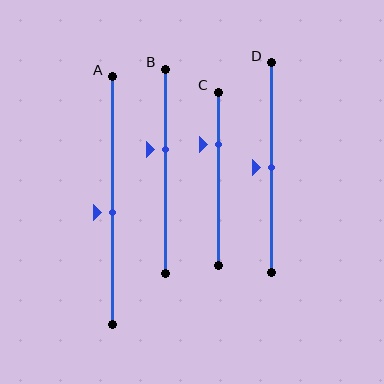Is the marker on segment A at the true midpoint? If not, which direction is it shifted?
No, the marker on segment A is shifted downward by about 5% of the segment length.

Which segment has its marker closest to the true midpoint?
Segment D has its marker closest to the true midpoint.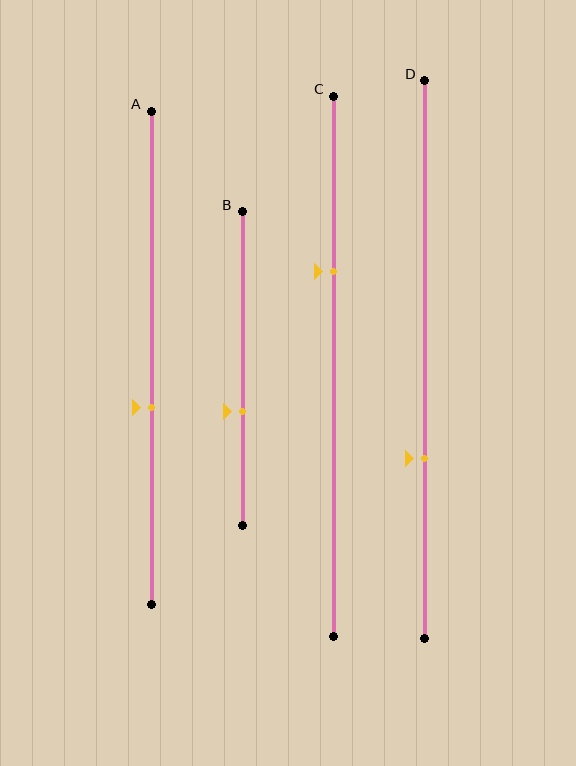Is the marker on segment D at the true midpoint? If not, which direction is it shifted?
No, the marker on segment D is shifted downward by about 18% of the segment length.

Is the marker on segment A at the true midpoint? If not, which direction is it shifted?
No, the marker on segment A is shifted downward by about 10% of the segment length.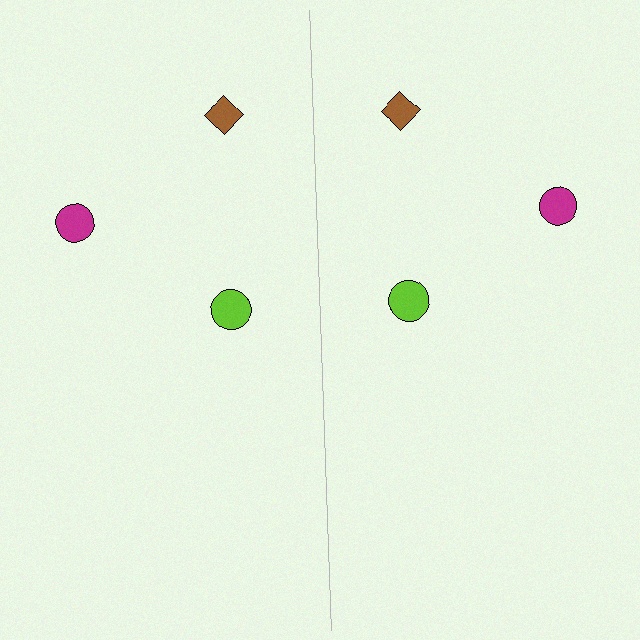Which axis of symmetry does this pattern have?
The pattern has a vertical axis of symmetry running through the center of the image.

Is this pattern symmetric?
Yes, this pattern has bilateral (reflection) symmetry.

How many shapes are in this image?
There are 6 shapes in this image.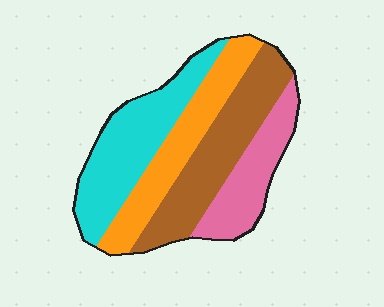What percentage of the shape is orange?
Orange takes up about one quarter (1/4) of the shape.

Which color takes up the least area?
Pink, at roughly 20%.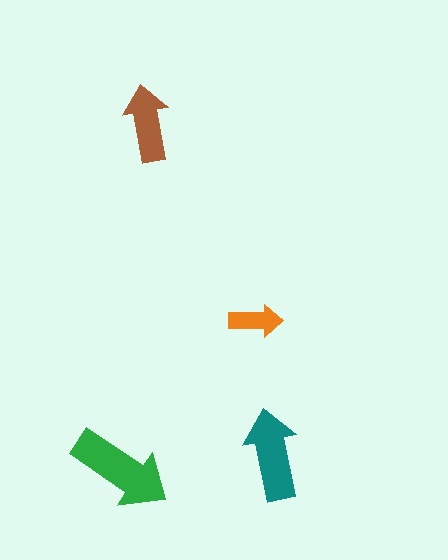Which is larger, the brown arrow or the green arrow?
The green one.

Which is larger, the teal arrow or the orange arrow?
The teal one.